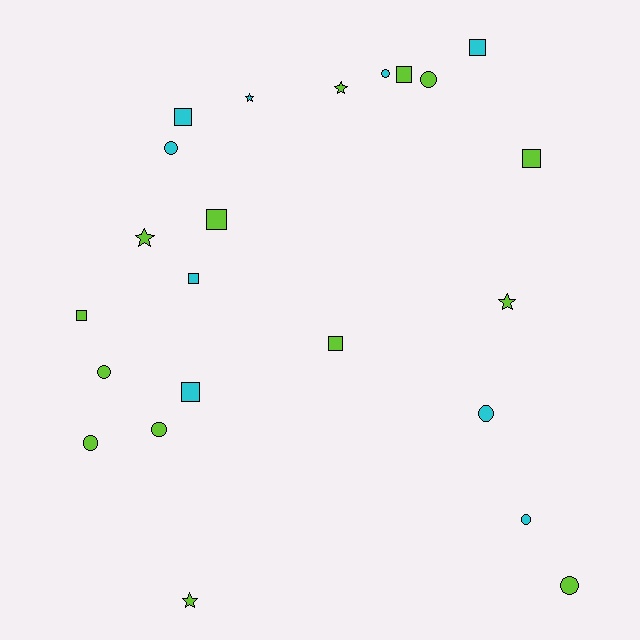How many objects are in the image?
There are 23 objects.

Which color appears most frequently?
Lime, with 14 objects.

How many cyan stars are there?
There is 1 cyan star.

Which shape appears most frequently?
Square, with 9 objects.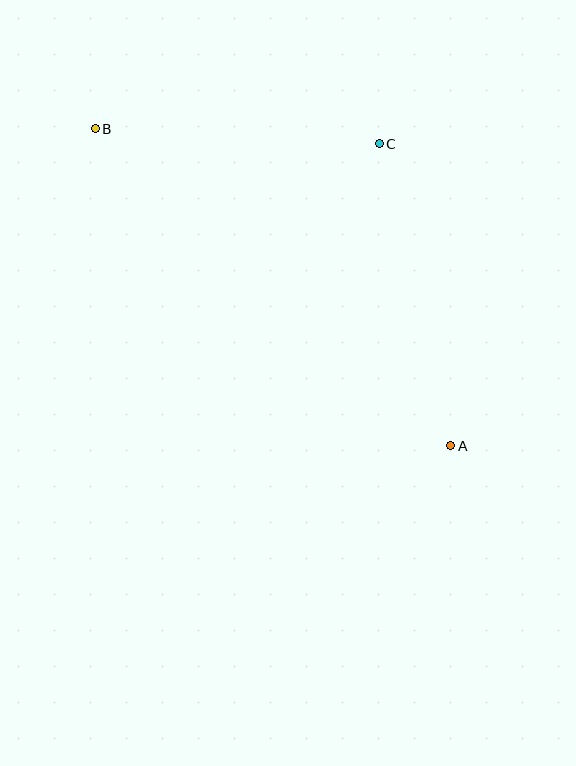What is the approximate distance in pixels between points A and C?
The distance between A and C is approximately 310 pixels.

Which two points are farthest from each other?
Points A and B are farthest from each other.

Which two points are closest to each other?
Points B and C are closest to each other.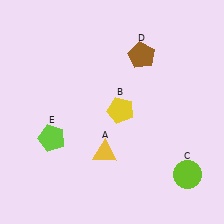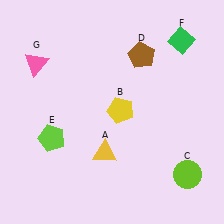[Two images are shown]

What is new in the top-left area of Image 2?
A pink triangle (G) was added in the top-left area of Image 2.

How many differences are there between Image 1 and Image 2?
There are 2 differences between the two images.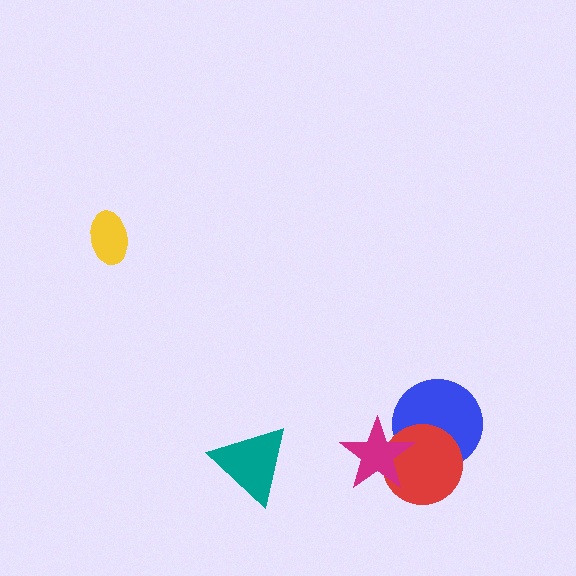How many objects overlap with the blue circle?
2 objects overlap with the blue circle.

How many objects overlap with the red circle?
2 objects overlap with the red circle.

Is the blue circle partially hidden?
Yes, it is partially covered by another shape.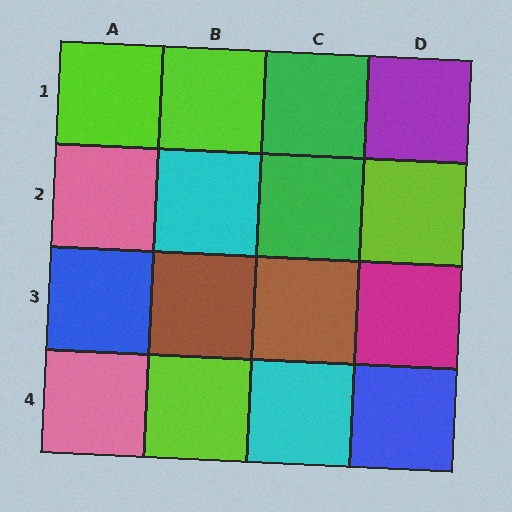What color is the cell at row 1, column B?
Lime.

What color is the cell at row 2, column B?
Cyan.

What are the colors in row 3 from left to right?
Blue, brown, brown, magenta.